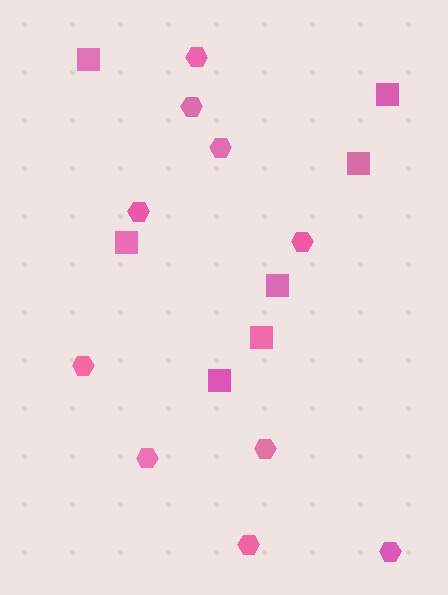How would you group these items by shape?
There are 2 groups: one group of hexagons (10) and one group of squares (7).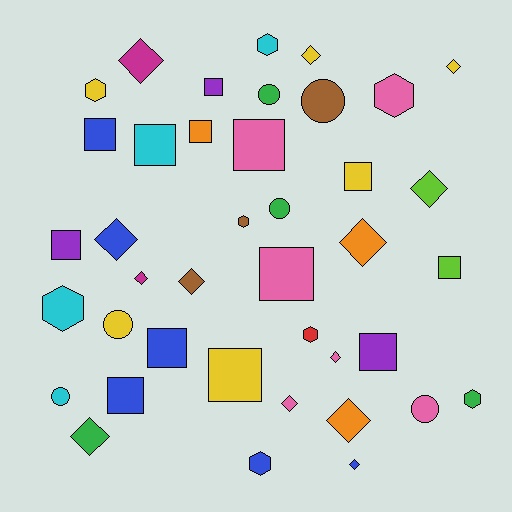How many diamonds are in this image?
There are 13 diamonds.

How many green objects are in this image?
There are 4 green objects.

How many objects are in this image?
There are 40 objects.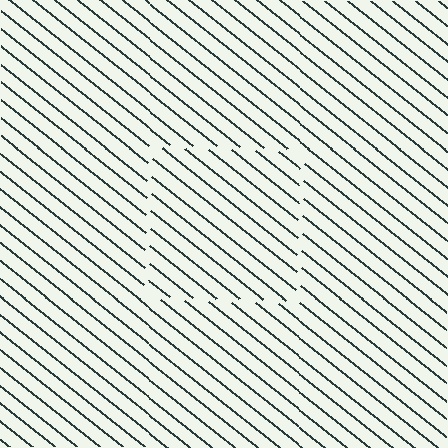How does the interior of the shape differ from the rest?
The interior of the shape contains the same grating, shifted by half a period — the contour is defined by the phase discontinuity where line-ends from the inner and outer gratings abut.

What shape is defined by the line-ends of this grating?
An illusory square. The interior of the shape contains the same grating, shifted by half a period — the contour is defined by the phase discontinuity where line-ends from the inner and outer gratings abut.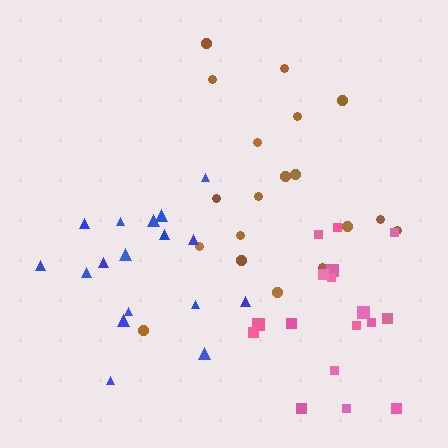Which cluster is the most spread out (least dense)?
Brown.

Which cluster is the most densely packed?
Blue.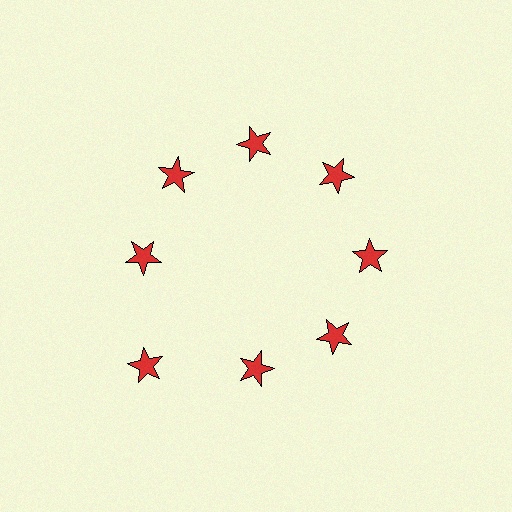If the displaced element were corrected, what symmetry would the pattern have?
It would have 8-fold rotational symmetry — the pattern would map onto itself every 45 degrees.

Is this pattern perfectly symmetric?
No. The 8 red stars are arranged in a ring, but one element near the 8 o'clock position is pushed outward from the center, breaking the 8-fold rotational symmetry.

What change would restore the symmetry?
The symmetry would be restored by moving it inward, back onto the ring so that all 8 stars sit at equal angles and equal distance from the center.